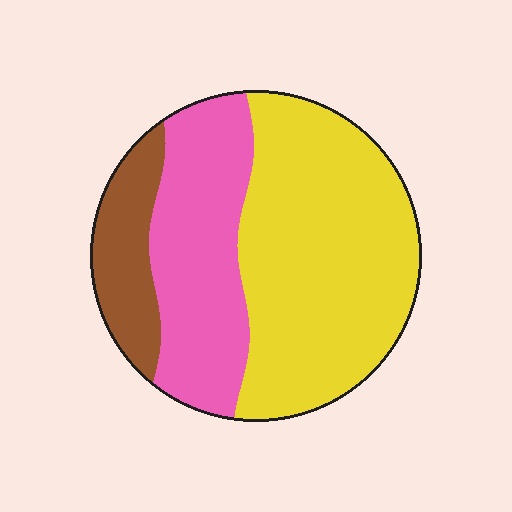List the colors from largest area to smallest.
From largest to smallest: yellow, pink, brown.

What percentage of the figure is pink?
Pink takes up about one third (1/3) of the figure.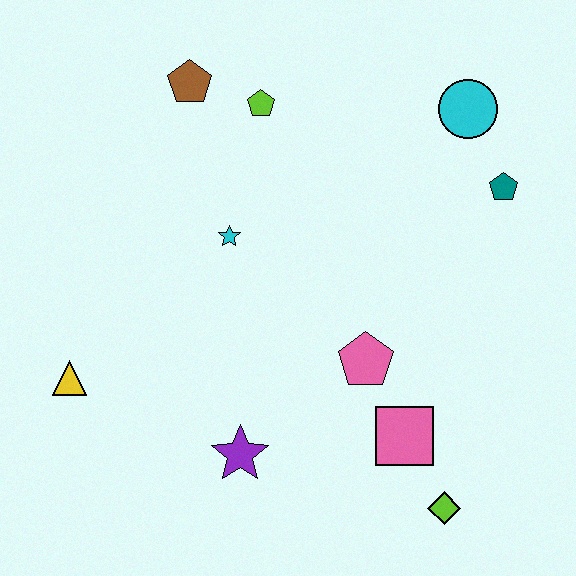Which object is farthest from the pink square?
The brown pentagon is farthest from the pink square.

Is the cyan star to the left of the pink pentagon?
Yes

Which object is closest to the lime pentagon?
The brown pentagon is closest to the lime pentagon.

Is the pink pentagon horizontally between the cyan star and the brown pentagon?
No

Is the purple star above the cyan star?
No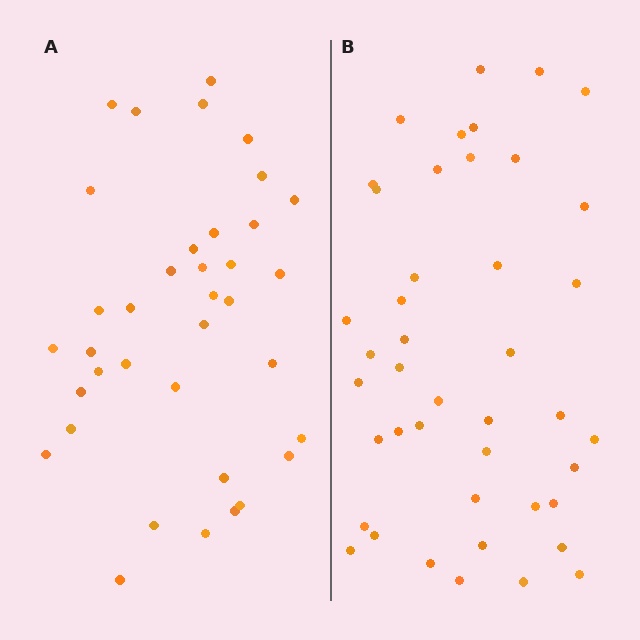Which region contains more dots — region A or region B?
Region B (the right region) has more dots.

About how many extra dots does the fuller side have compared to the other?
Region B has about 6 more dots than region A.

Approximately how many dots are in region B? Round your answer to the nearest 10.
About 40 dots. (The exact count is 43, which rounds to 40.)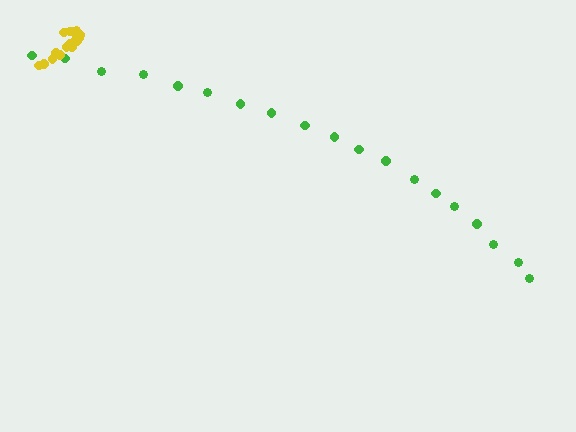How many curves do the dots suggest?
There are 2 distinct paths.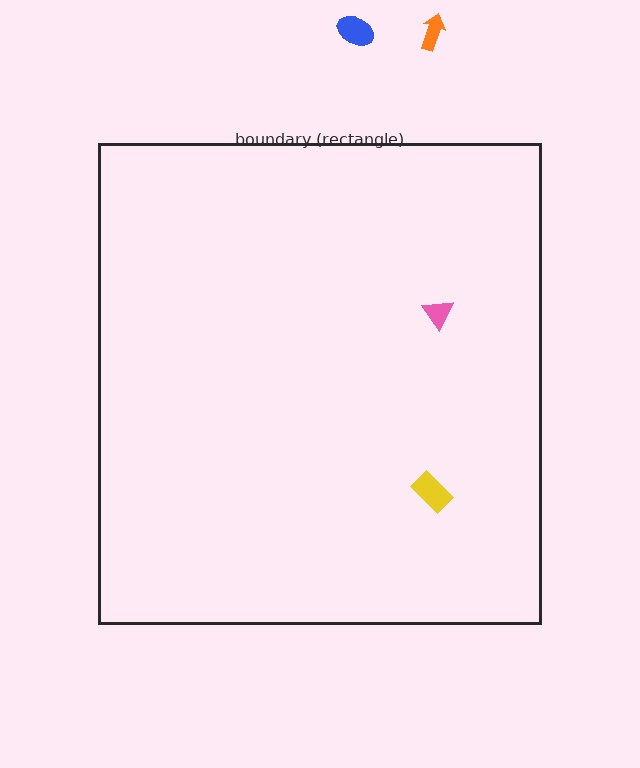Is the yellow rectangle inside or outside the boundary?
Inside.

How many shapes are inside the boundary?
2 inside, 2 outside.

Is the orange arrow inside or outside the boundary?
Outside.